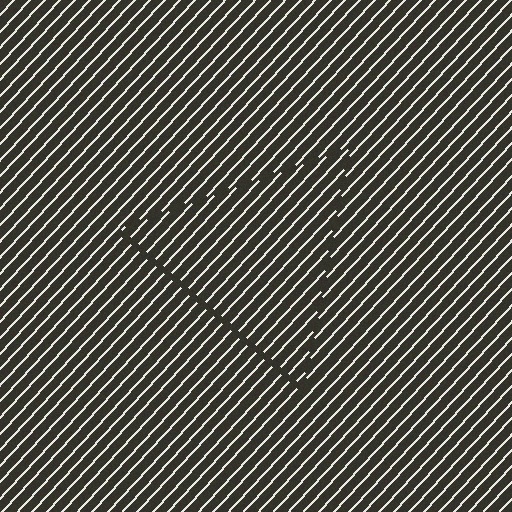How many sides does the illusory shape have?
3 sides — the line-ends trace a triangle.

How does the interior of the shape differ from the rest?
The interior of the shape contains the same grating, shifted by half a period — the contour is defined by the phase discontinuity where line-ends from the inner and outer gratings abut.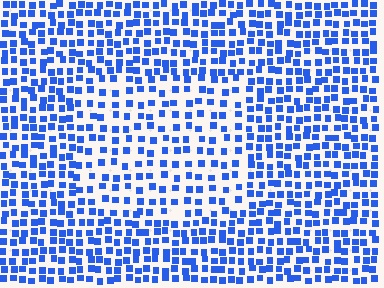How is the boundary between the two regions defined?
The boundary is defined by a change in element density (approximately 1.6x ratio). All elements are the same color, size, and shape.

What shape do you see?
I see a rectangle.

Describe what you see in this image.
The image contains small blue elements arranged at two different densities. A rectangle-shaped region is visible where the elements are less densely packed than the surrounding area.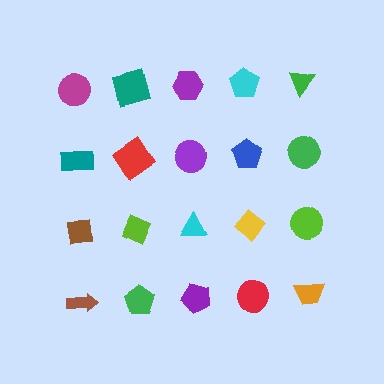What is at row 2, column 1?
A teal rectangle.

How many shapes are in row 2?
5 shapes.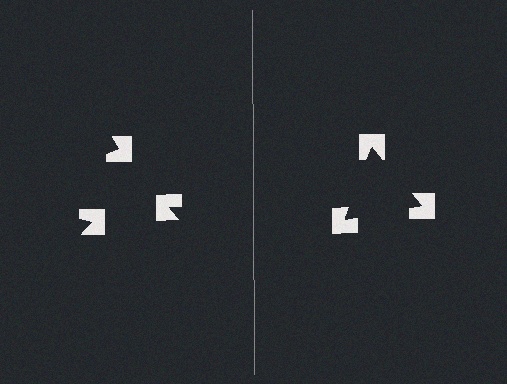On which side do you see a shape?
An illusory triangle appears on the right side. On the left side the wedge cuts are rotated, so no coherent shape forms.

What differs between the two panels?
The notched squares are positioned identically on both sides; only the wedge orientations differ. On the right they align to a triangle; on the left they are misaligned.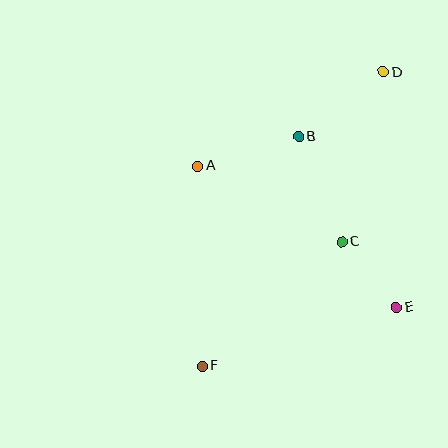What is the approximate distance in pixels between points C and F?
The distance between C and F is approximately 187 pixels.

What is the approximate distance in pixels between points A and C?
The distance between A and C is approximately 162 pixels.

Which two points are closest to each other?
Points C and E are closest to each other.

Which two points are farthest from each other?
Points D and F are farthest from each other.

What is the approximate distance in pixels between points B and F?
The distance between B and F is approximately 249 pixels.